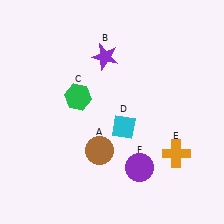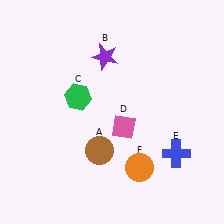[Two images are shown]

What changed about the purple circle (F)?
In Image 1, F is purple. In Image 2, it changed to orange.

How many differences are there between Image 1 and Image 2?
There are 3 differences between the two images.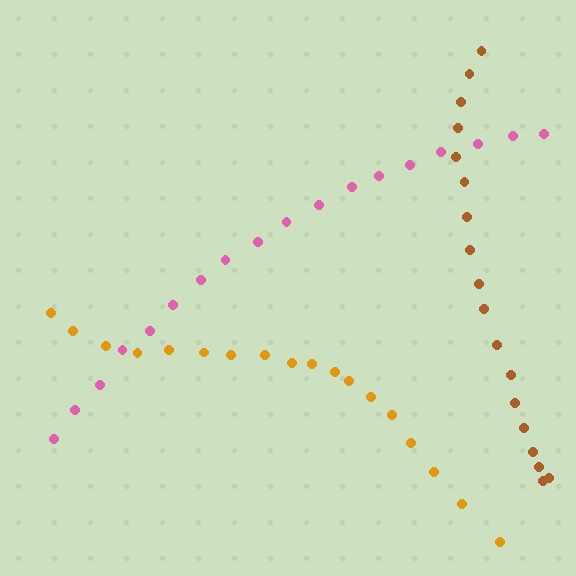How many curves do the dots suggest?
There are 3 distinct paths.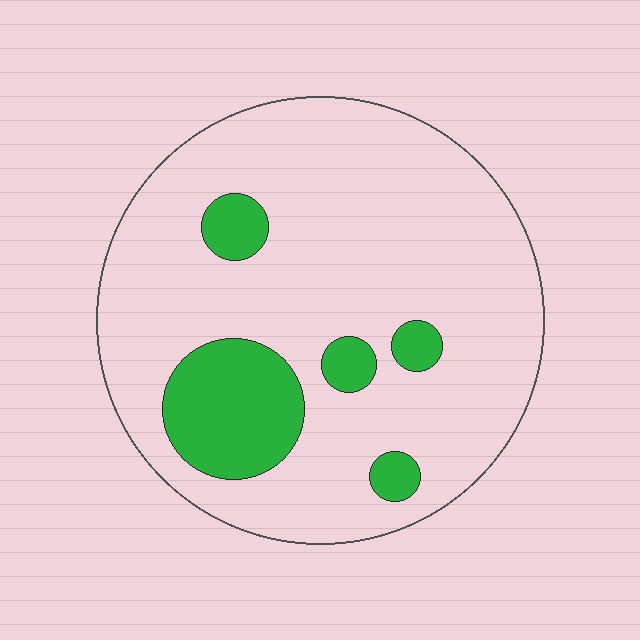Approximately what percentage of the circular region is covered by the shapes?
Approximately 15%.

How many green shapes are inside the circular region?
5.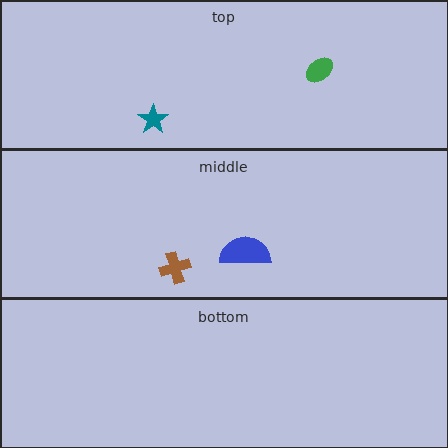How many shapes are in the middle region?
2.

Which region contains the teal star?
The top region.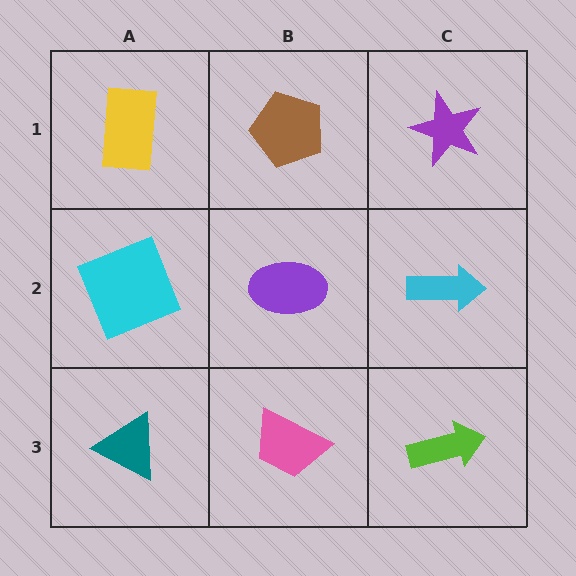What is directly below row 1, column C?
A cyan arrow.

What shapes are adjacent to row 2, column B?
A brown pentagon (row 1, column B), a pink trapezoid (row 3, column B), a cyan square (row 2, column A), a cyan arrow (row 2, column C).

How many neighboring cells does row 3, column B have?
3.